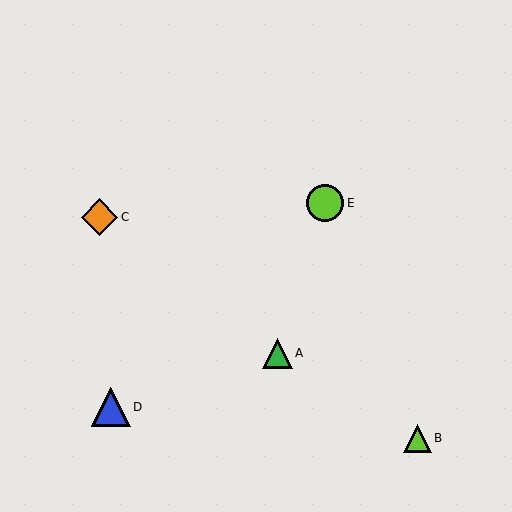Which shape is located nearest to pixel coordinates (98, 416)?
The blue triangle (labeled D) at (111, 407) is nearest to that location.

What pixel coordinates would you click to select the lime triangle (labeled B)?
Click at (417, 438) to select the lime triangle B.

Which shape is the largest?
The blue triangle (labeled D) is the largest.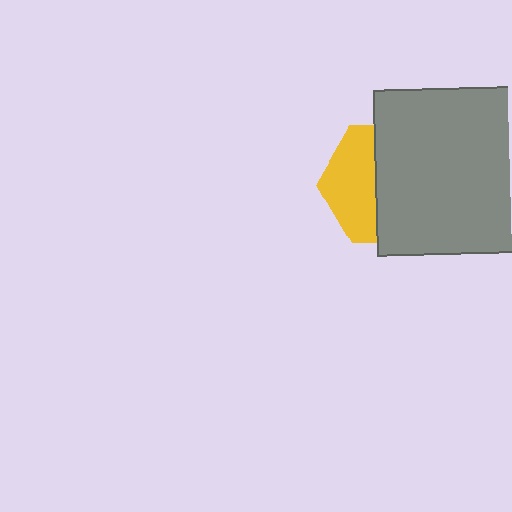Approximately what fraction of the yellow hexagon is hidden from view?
Roughly 58% of the yellow hexagon is hidden behind the gray square.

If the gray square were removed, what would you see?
You would see the complete yellow hexagon.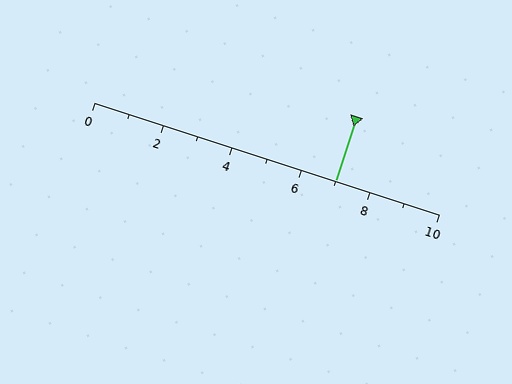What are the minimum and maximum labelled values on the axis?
The axis runs from 0 to 10.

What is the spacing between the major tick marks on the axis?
The major ticks are spaced 2 apart.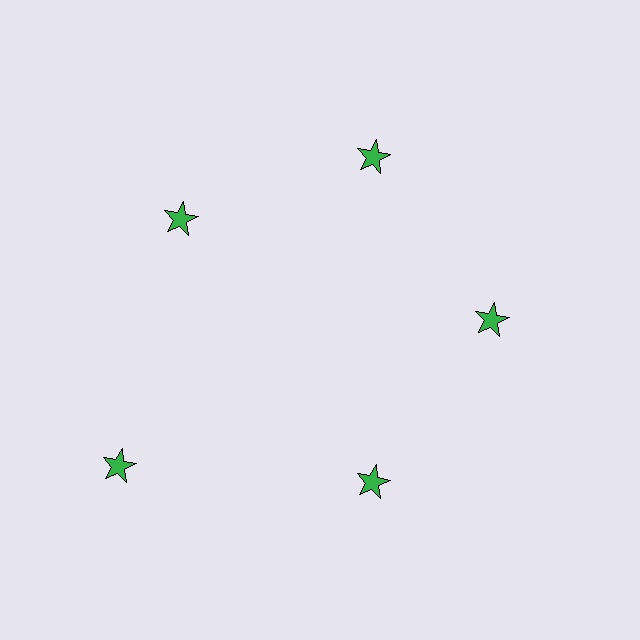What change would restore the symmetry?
The symmetry would be restored by moving it inward, back onto the ring so that all 5 stars sit at equal angles and equal distance from the center.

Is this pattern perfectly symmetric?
No. The 5 green stars are arranged in a ring, but one element near the 8 o'clock position is pushed outward from the center, breaking the 5-fold rotational symmetry.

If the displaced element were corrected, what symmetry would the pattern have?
It would have 5-fold rotational symmetry — the pattern would map onto itself every 72 degrees.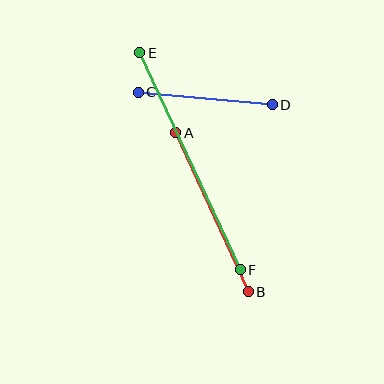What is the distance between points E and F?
The distance is approximately 239 pixels.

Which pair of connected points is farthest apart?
Points E and F are farthest apart.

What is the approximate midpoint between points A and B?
The midpoint is at approximately (212, 212) pixels.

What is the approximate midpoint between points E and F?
The midpoint is at approximately (190, 161) pixels.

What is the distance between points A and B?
The distance is approximately 175 pixels.